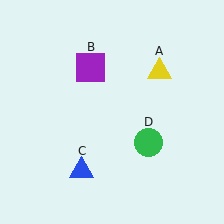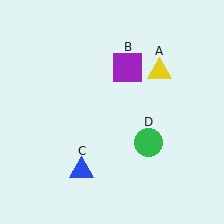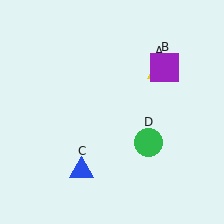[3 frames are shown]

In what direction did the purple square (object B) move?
The purple square (object B) moved right.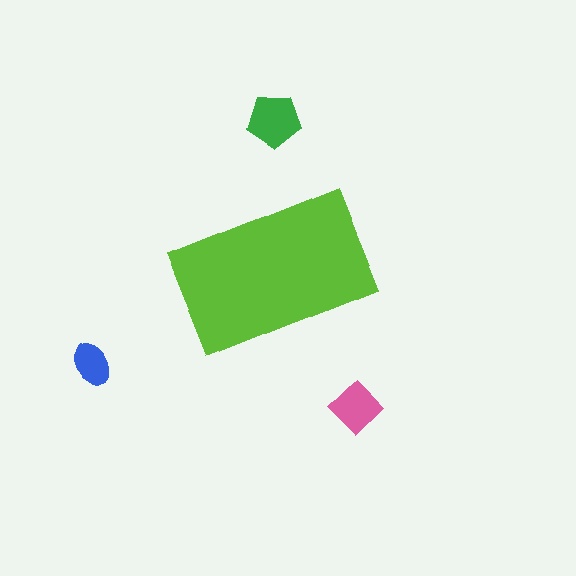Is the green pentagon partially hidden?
No, the green pentagon is fully visible.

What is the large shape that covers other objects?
A lime rectangle.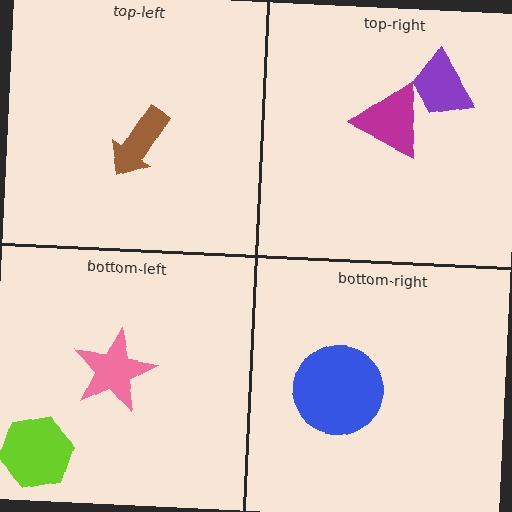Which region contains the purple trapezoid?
The top-right region.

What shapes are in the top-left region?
The brown arrow.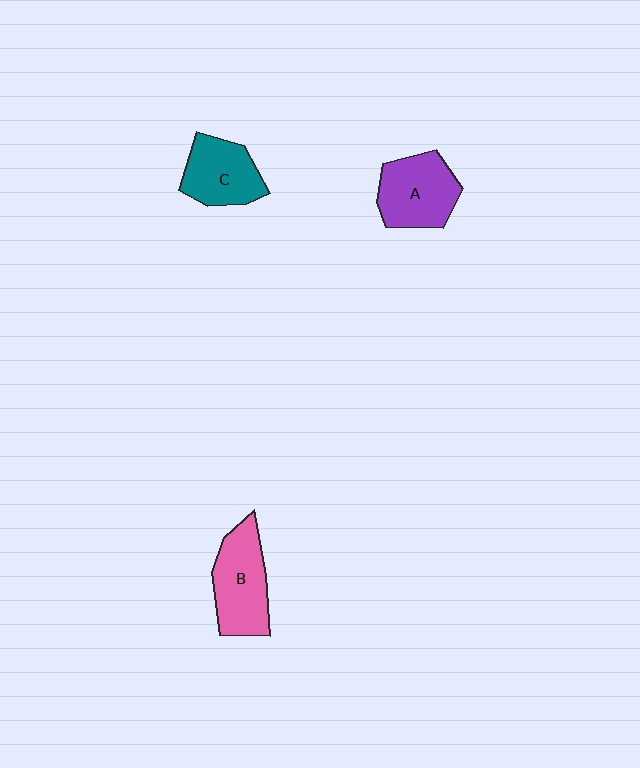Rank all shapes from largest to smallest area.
From largest to smallest: B (pink), A (purple), C (teal).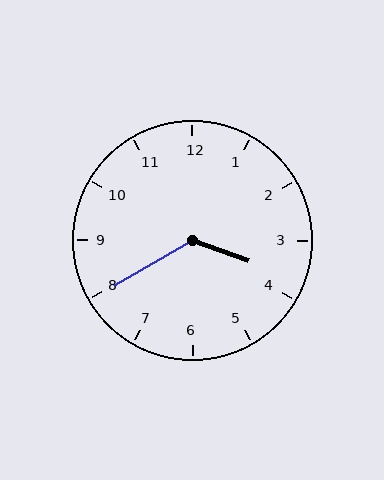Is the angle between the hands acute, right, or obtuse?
It is obtuse.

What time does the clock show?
3:40.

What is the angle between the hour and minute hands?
Approximately 130 degrees.